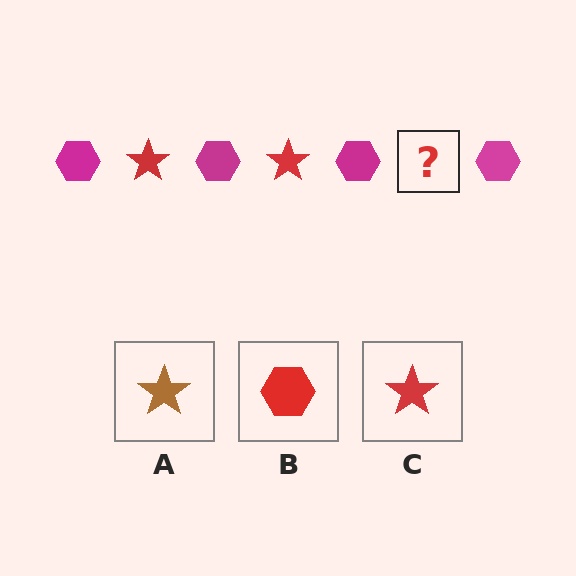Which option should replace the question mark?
Option C.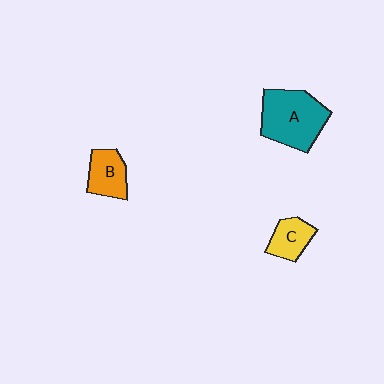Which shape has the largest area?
Shape A (teal).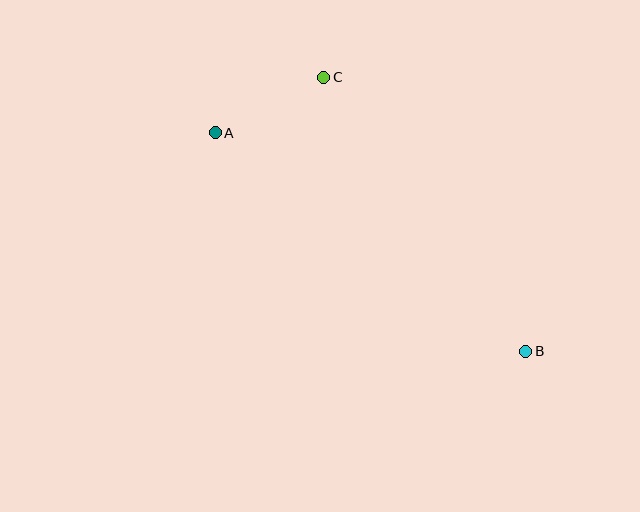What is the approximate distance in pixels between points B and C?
The distance between B and C is approximately 341 pixels.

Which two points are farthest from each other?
Points A and B are farthest from each other.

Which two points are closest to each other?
Points A and C are closest to each other.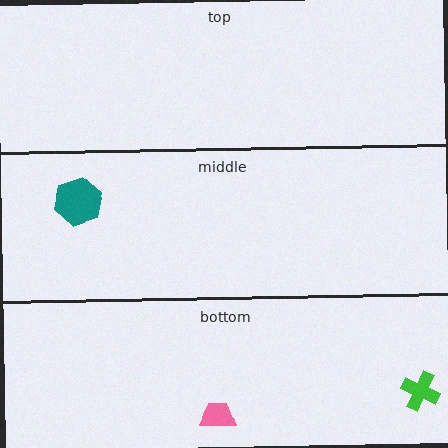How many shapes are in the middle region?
1.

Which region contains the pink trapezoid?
The bottom region.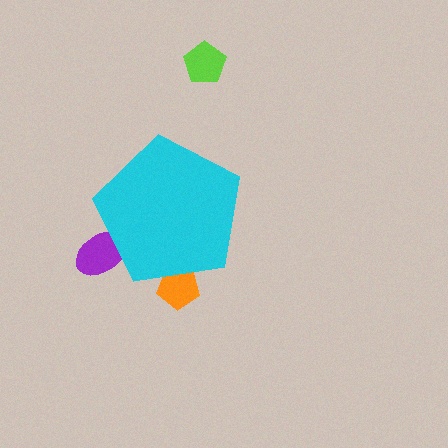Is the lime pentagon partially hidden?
No, the lime pentagon is fully visible.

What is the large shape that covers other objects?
A cyan pentagon.